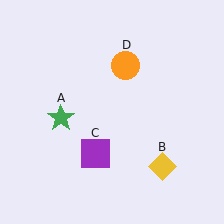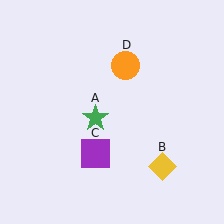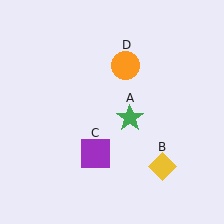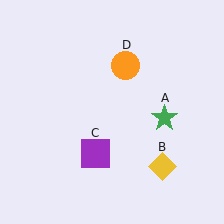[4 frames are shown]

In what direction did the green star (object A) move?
The green star (object A) moved right.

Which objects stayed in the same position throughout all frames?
Yellow diamond (object B) and purple square (object C) and orange circle (object D) remained stationary.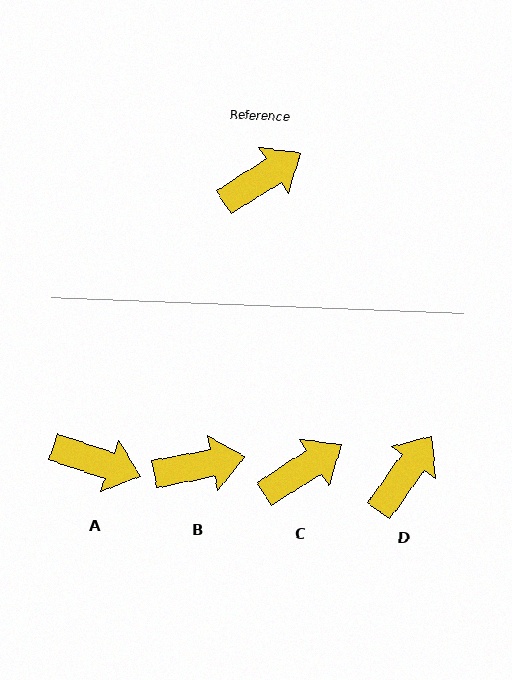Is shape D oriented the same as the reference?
No, it is off by about 22 degrees.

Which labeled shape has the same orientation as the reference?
C.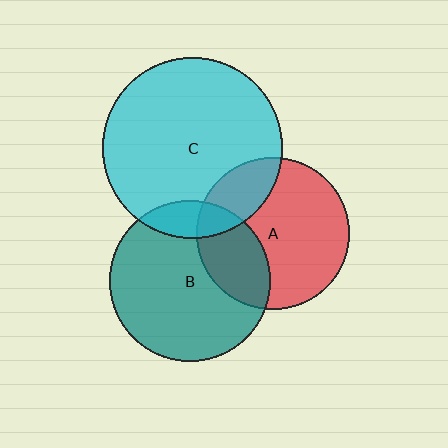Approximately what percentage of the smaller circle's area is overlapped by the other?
Approximately 30%.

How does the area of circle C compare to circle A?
Approximately 1.4 times.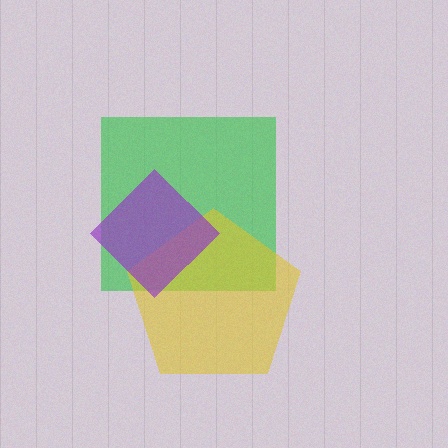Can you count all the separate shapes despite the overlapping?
Yes, there are 3 separate shapes.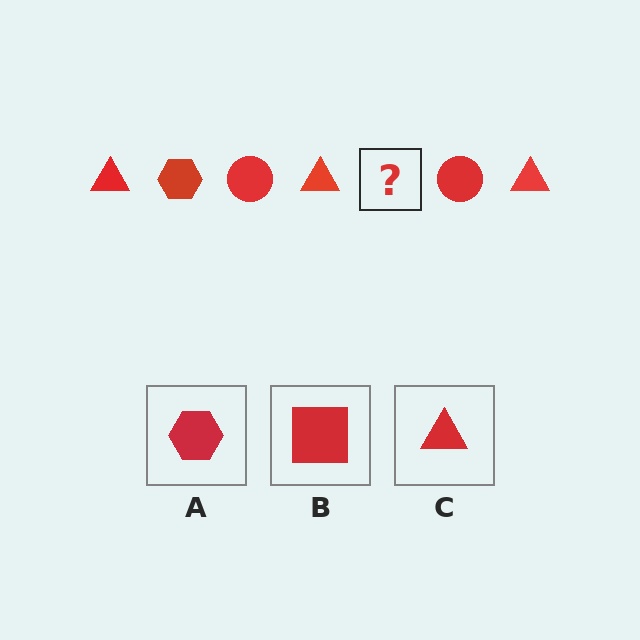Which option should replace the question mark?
Option A.